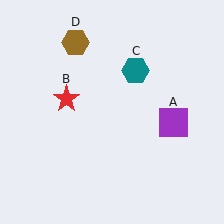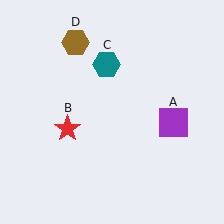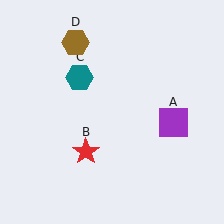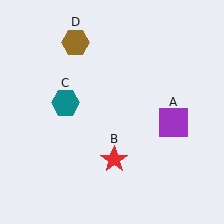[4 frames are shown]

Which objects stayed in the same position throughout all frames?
Purple square (object A) and brown hexagon (object D) remained stationary.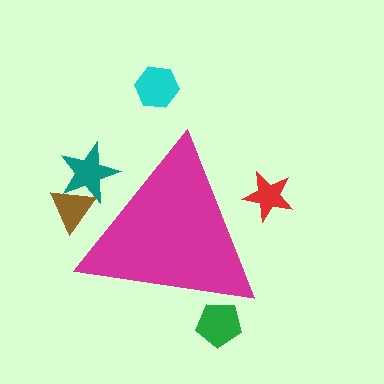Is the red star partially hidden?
Yes, the red star is partially hidden behind the magenta triangle.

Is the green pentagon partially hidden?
Yes, the green pentagon is partially hidden behind the magenta triangle.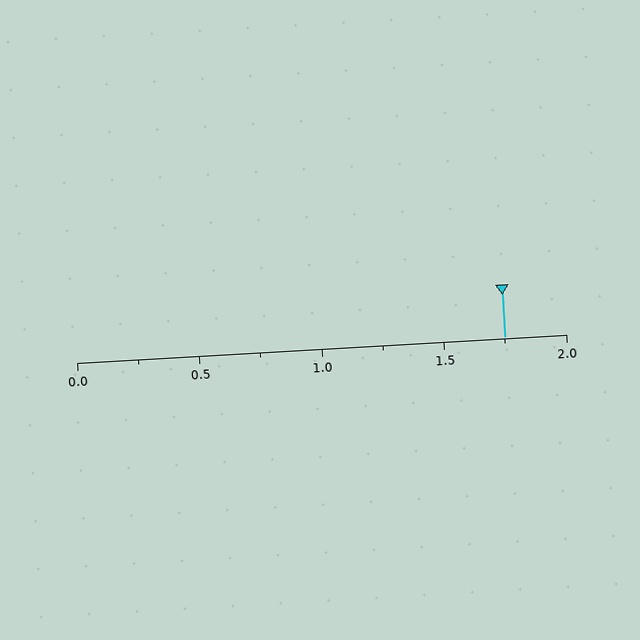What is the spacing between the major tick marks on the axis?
The major ticks are spaced 0.5 apart.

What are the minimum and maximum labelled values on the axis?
The axis runs from 0.0 to 2.0.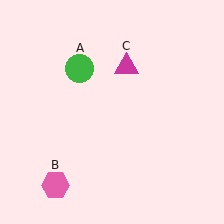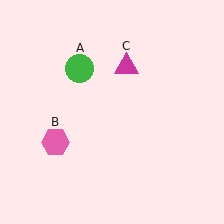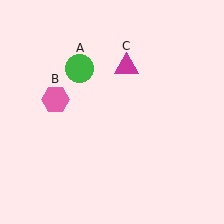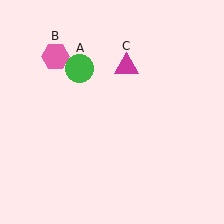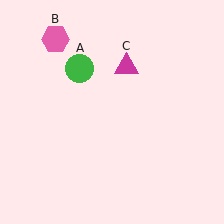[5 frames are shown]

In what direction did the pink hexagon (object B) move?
The pink hexagon (object B) moved up.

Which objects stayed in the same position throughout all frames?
Green circle (object A) and magenta triangle (object C) remained stationary.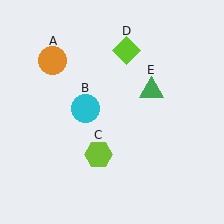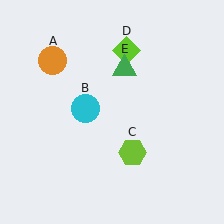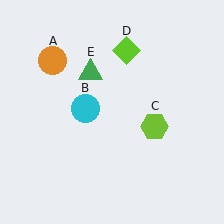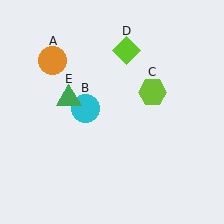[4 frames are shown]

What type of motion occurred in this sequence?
The lime hexagon (object C), green triangle (object E) rotated counterclockwise around the center of the scene.